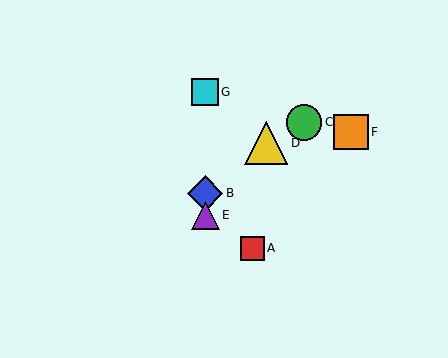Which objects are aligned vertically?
Objects B, E, G are aligned vertically.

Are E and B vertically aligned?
Yes, both are at x≈205.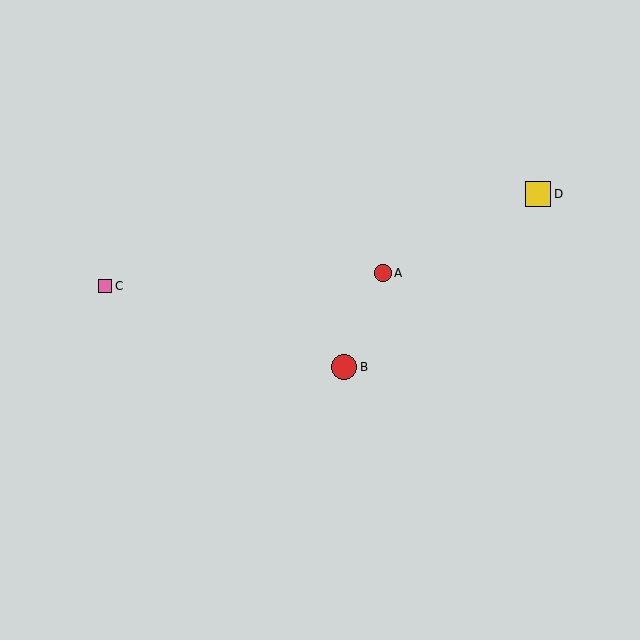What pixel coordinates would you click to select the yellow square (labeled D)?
Click at (538, 194) to select the yellow square D.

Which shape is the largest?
The yellow square (labeled D) is the largest.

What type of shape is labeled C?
Shape C is a pink square.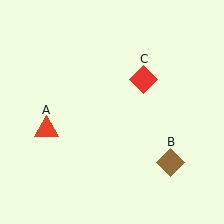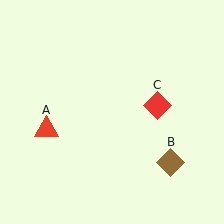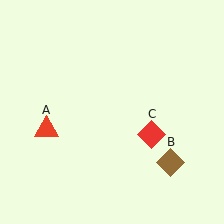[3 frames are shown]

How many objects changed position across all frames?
1 object changed position: red diamond (object C).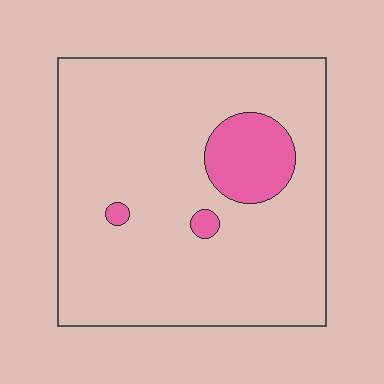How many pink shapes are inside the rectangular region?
3.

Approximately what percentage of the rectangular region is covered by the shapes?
Approximately 10%.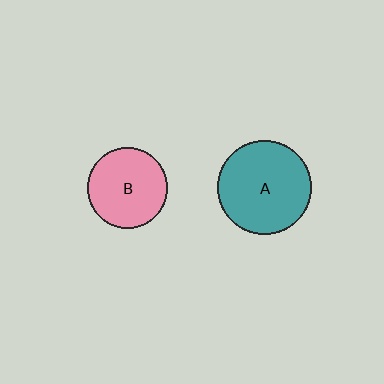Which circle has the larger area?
Circle A (teal).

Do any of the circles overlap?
No, none of the circles overlap.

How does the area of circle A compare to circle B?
Approximately 1.4 times.